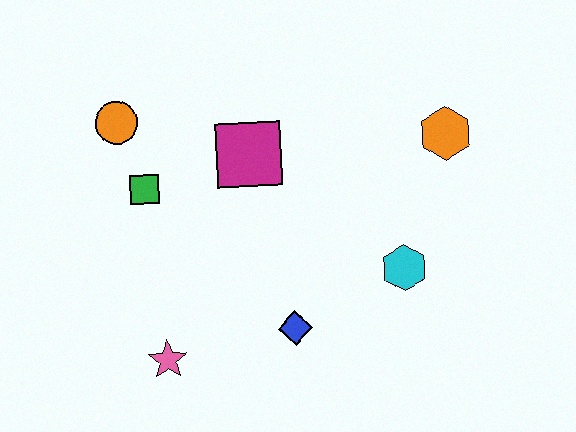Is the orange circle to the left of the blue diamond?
Yes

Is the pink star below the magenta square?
Yes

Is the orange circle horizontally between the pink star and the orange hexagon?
No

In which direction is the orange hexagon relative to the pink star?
The orange hexagon is to the right of the pink star.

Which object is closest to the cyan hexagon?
The blue diamond is closest to the cyan hexagon.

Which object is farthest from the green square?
The orange hexagon is farthest from the green square.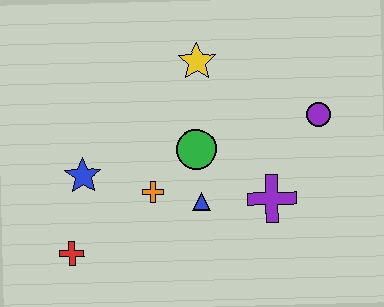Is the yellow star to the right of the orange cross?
Yes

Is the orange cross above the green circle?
No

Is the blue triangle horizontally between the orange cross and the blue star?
No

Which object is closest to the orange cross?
The blue triangle is closest to the orange cross.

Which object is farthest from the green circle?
The red cross is farthest from the green circle.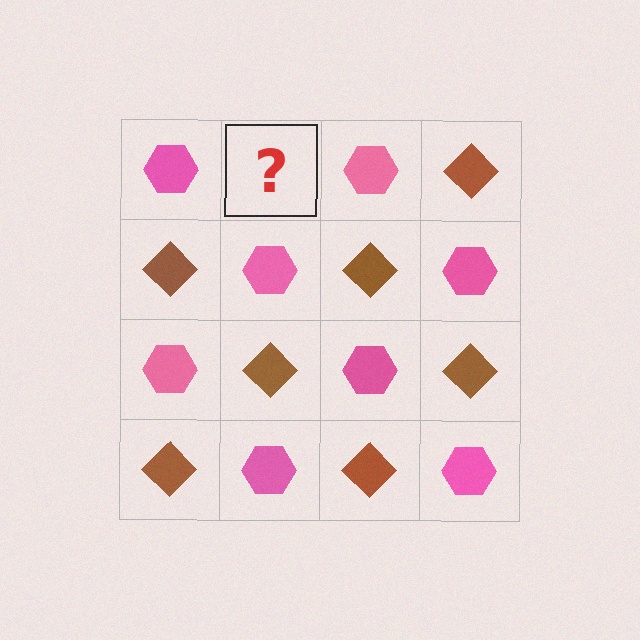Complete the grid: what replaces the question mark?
The question mark should be replaced with a brown diamond.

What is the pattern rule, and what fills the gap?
The rule is that it alternates pink hexagon and brown diamond in a checkerboard pattern. The gap should be filled with a brown diamond.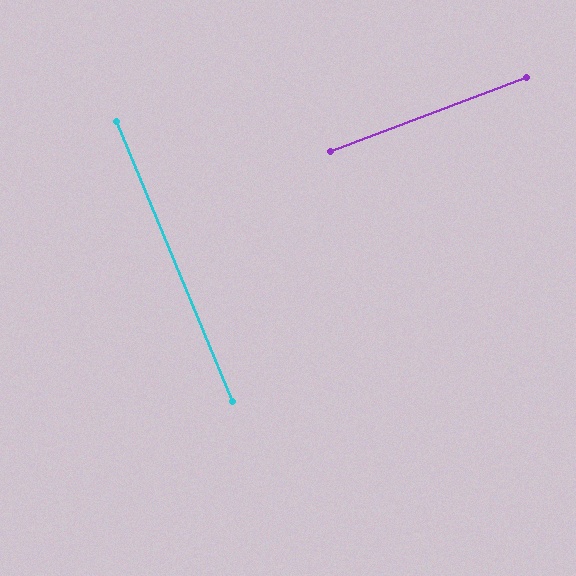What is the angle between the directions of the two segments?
Approximately 88 degrees.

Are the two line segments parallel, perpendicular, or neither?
Perpendicular — they meet at approximately 88°.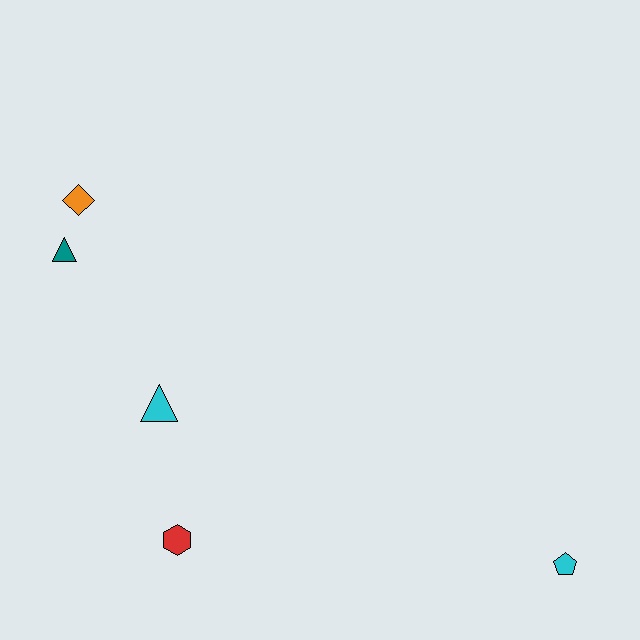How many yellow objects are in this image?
There are no yellow objects.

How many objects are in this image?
There are 5 objects.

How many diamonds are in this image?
There is 1 diamond.